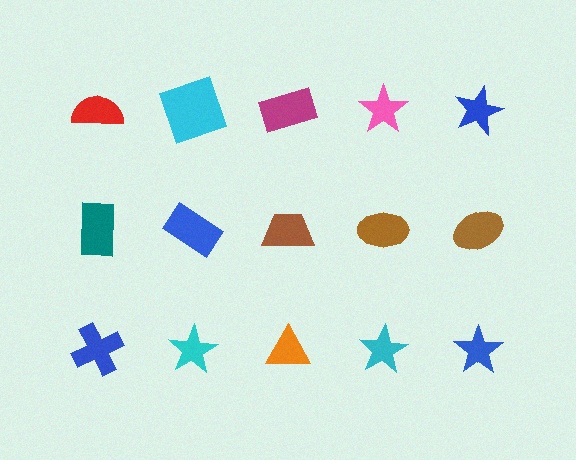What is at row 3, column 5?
A blue star.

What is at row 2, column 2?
A blue rectangle.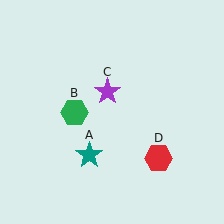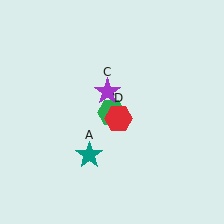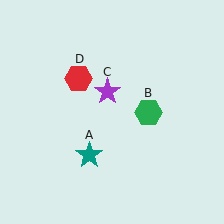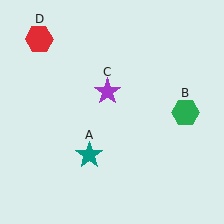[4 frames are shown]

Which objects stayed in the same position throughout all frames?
Teal star (object A) and purple star (object C) remained stationary.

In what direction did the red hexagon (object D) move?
The red hexagon (object D) moved up and to the left.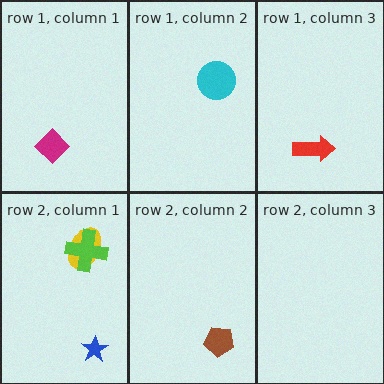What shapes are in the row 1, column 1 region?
The magenta diamond.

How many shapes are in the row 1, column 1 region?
1.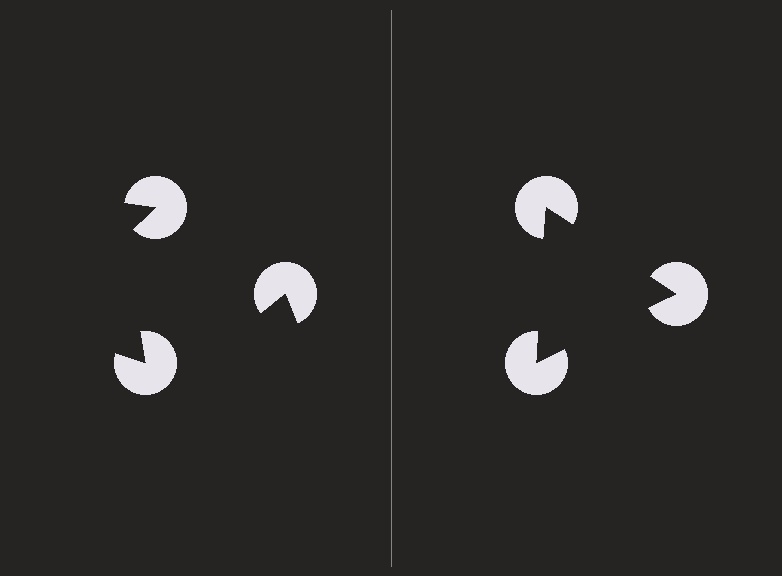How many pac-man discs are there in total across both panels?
6 — 3 on each side.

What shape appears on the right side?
An illusory triangle.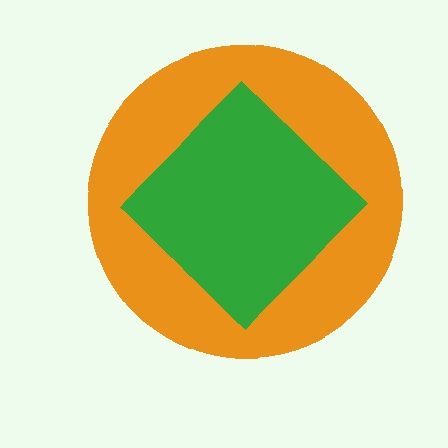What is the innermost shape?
The green diamond.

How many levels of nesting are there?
2.